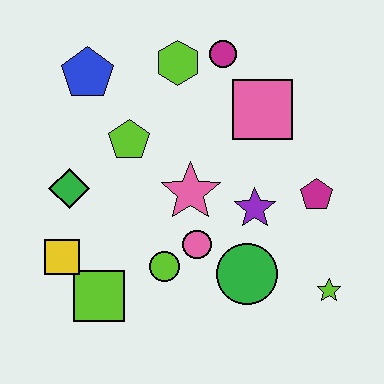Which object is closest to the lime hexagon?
The magenta circle is closest to the lime hexagon.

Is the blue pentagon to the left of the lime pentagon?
Yes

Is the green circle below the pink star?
Yes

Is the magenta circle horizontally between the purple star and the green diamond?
Yes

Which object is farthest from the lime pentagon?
The lime star is farthest from the lime pentagon.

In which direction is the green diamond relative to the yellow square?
The green diamond is above the yellow square.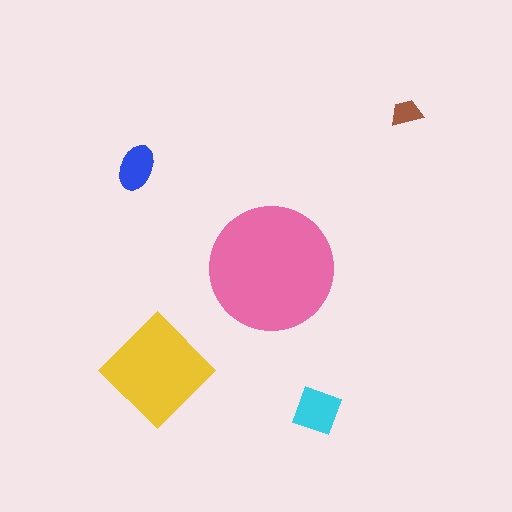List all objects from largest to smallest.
The pink circle, the yellow diamond, the cyan square, the blue ellipse, the brown trapezoid.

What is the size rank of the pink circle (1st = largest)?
1st.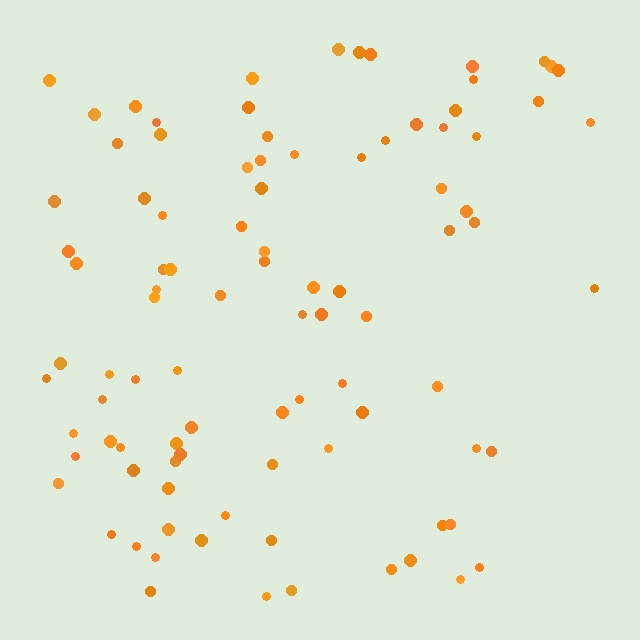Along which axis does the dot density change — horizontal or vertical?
Horizontal.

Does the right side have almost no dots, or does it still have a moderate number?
Still a moderate number, just noticeably fewer than the left.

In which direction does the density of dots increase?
From right to left, with the left side densest.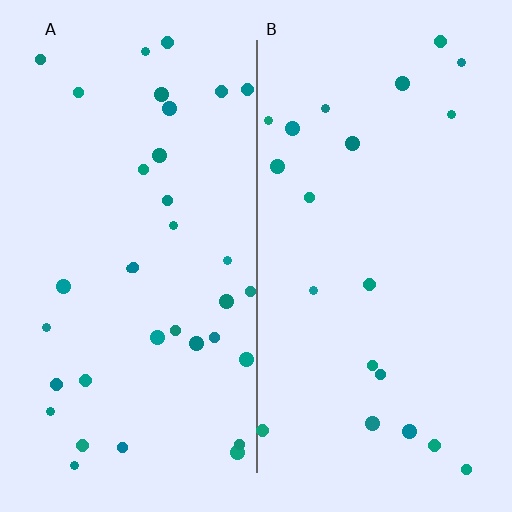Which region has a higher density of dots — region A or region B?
A (the left).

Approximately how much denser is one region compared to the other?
Approximately 1.7× — region A over region B.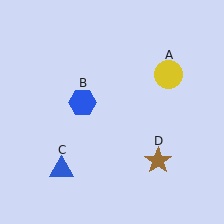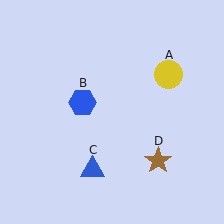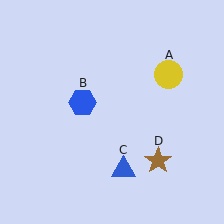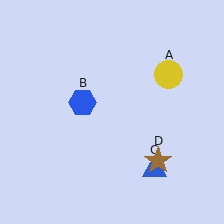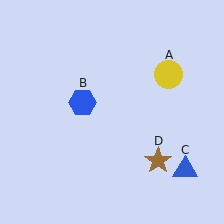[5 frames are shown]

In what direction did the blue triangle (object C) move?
The blue triangle (object C) moved right.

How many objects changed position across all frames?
1 object changed position: blue triangle (object C).